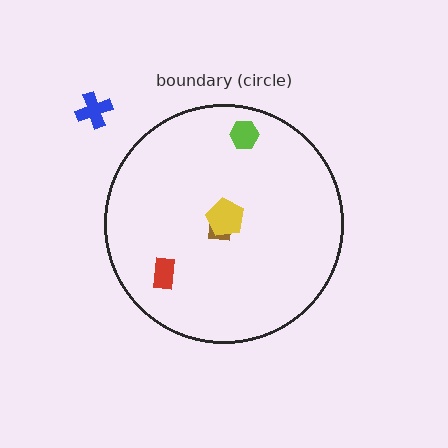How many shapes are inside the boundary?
4 inside, 1 outside.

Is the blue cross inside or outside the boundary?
Outside.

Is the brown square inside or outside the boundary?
Inside.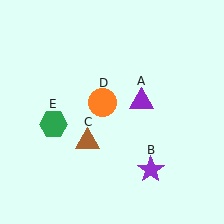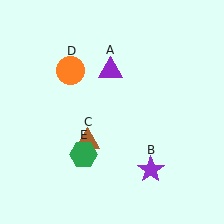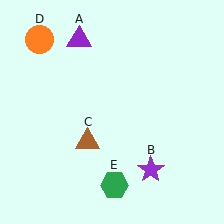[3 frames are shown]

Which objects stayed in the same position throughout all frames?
Purple star (object B) and brown triangle (object C) remained stationary.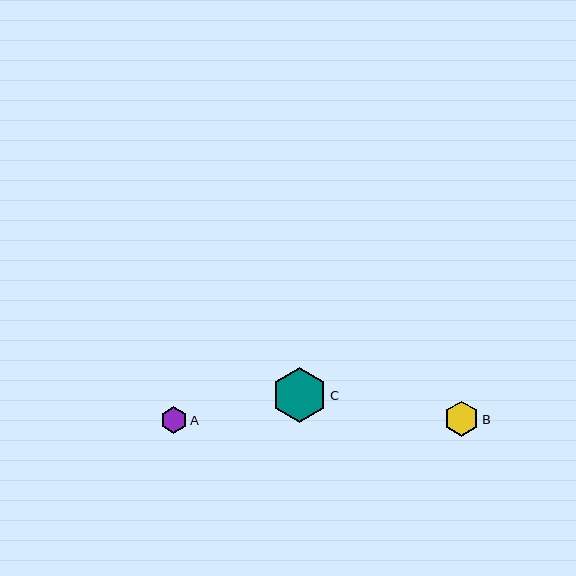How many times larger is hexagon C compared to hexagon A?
Hexagon C is approximately 2.1 times the size of hexagon A.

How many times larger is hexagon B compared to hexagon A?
Hexagon B is approximately 1.3 times the size of hexagon A.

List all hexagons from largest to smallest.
From largest to smallest: C, B, A.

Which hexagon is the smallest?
Hexagon A is the smallest with a size of approximately 26 pixels.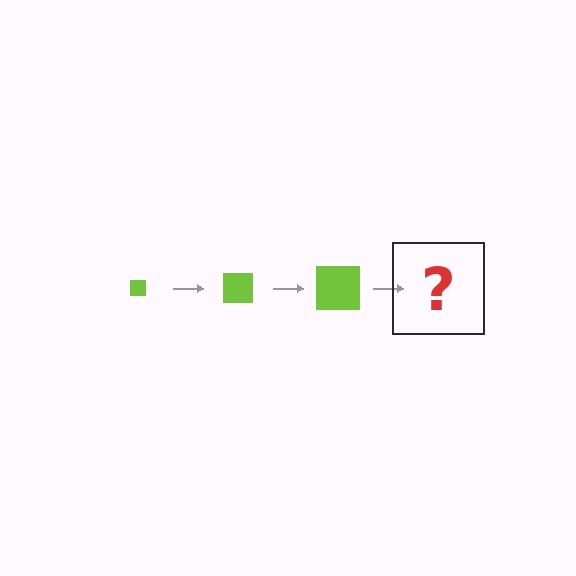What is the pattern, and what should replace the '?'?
The pattern is that the square gets progressively larger each step. The '?' should be a lime square, larger than the previous one.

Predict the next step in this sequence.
The next step is a lime square, larger than the previous one.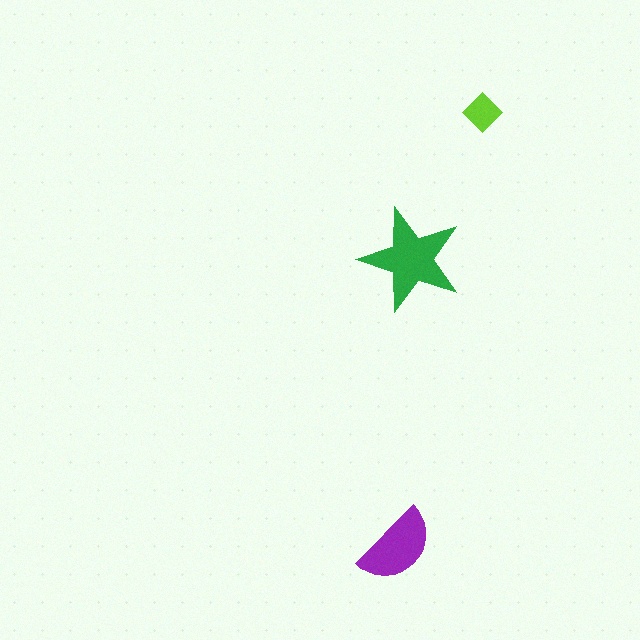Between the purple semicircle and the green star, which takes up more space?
The green star.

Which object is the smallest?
The lime diamond.